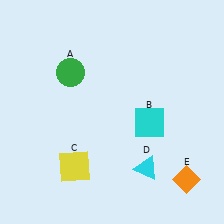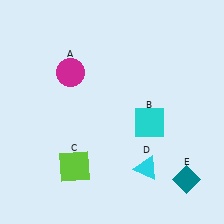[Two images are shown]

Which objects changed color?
A changed from green to magenta. C changed from yellow to lime. E changed from orange to teal.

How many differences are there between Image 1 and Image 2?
There are 3 differences between the two images.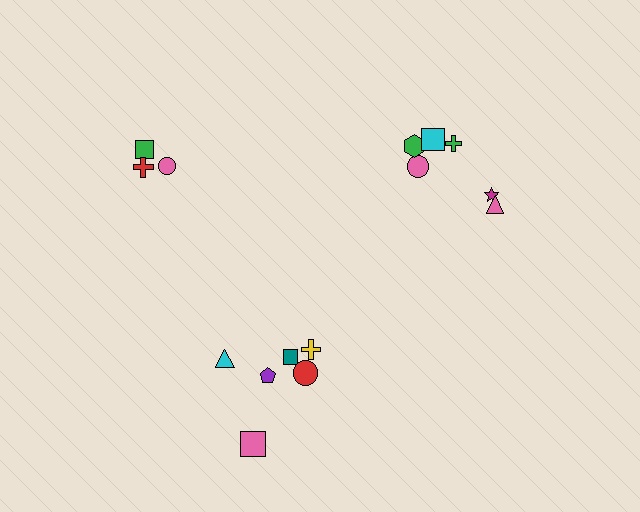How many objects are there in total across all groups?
There are 15 objects.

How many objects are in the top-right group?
There are 6 objects.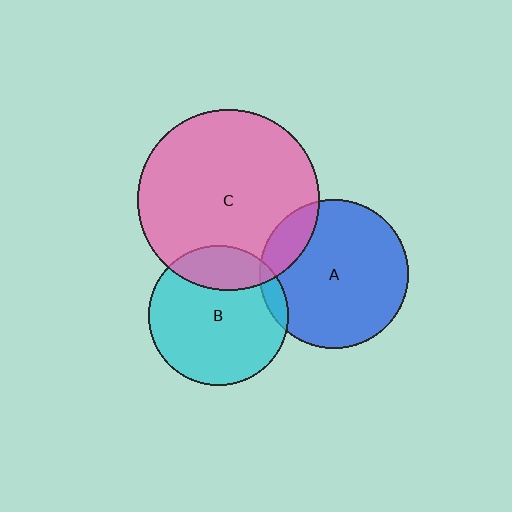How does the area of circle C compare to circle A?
Approximately 1.5 times.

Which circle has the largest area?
Circle C (pink).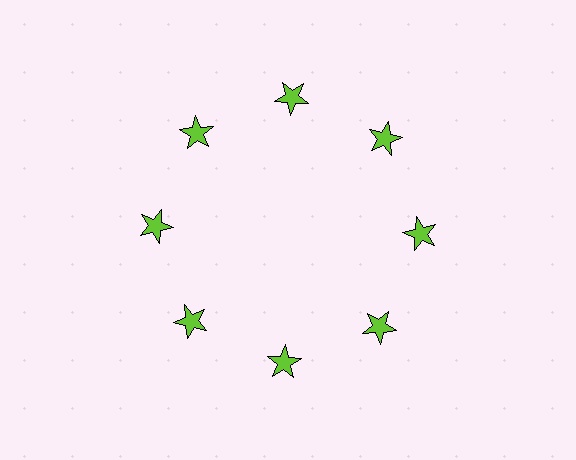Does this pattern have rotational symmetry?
Yes, this pattern has 8-fold rotational symmetry. It looks the same after rotating 45 degrees around the center.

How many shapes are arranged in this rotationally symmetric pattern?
There are 8 shapes, arranged in 8 groups of 1.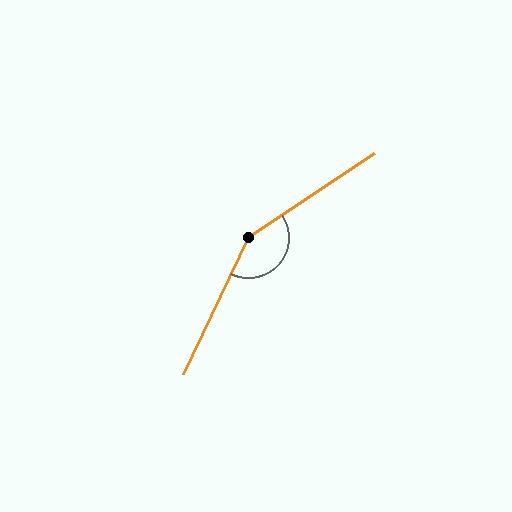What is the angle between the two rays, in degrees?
Approximately 150 degrees.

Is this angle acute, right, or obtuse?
It is obtuse.